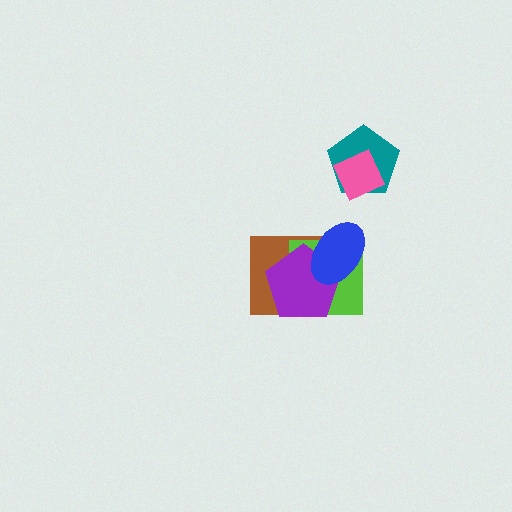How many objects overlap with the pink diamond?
1 object overlaps with the pink diamond.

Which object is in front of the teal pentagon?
The pink diamond is in front of the teal pentagon.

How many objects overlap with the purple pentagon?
3 objects overlap with the purple pentagon.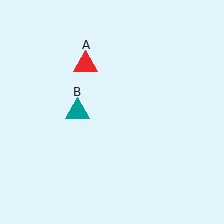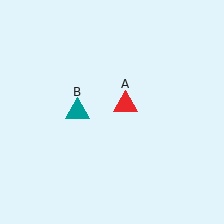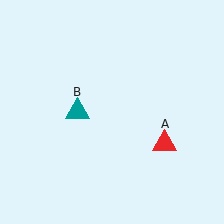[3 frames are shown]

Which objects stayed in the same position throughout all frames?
Teal triangle (object B) remained stationary.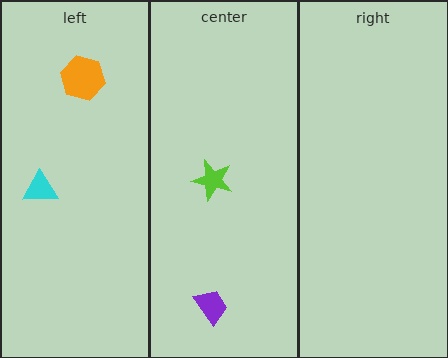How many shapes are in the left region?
2.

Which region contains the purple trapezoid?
The center region.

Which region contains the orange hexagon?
The left region.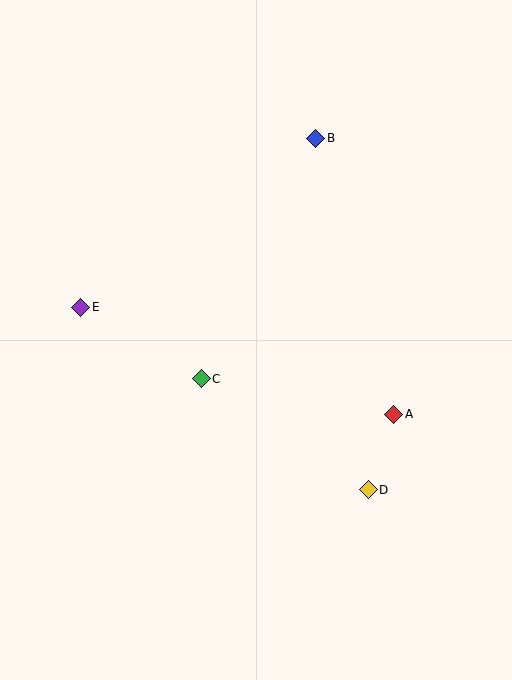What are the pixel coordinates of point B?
Point B is at (316, 138).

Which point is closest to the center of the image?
Point C at (201, 379) is closest to the center.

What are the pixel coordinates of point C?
Point C is at (201, 379).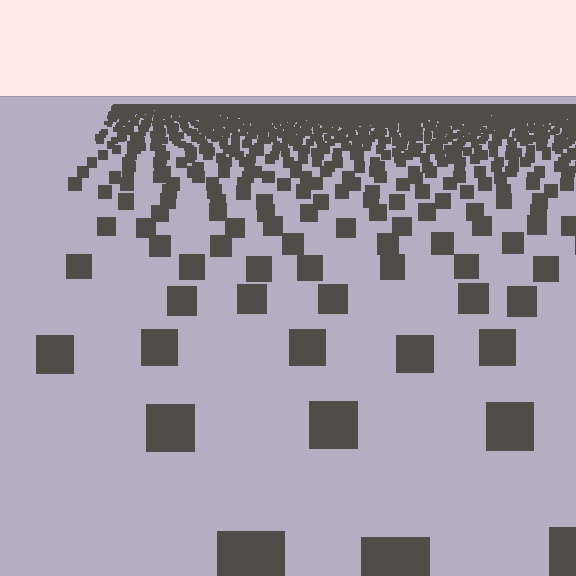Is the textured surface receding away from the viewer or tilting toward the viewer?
The surface is receding away from the viewer. Texture elements get smaller and denser toward the top.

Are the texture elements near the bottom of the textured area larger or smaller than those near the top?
Larger. Near the bottom, elements are closer to the viewer and appear at a bigger on-screen size.